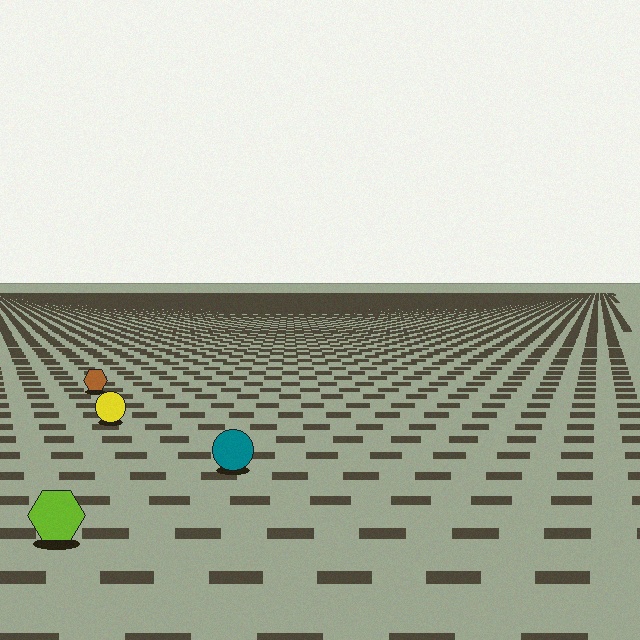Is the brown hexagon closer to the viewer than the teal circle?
No. The teal circle is closer — you can tell from the texture gradient: the ground texture is coarser near it.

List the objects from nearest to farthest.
From nearest to farthest: the lime hexagon, the teal circle, the yellow circle, the brown hexagon.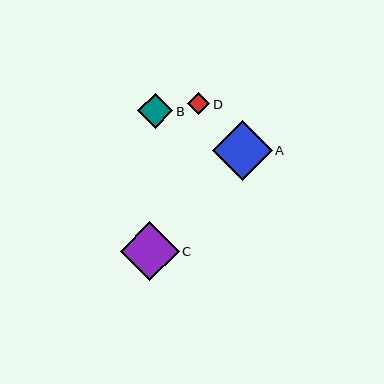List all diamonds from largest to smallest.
From largest to smallest: A, C, B, D.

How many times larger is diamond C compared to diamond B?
Diamond C is approximately 1.7 times the size of diamond B.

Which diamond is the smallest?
Diamond D is the smallest with a size of approximately 22 pixels.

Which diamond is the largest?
Diamond A is the largest with a size of approximately 60 pixels.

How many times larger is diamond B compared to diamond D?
Diamond B is approximately 1.6 times the size of diamond D.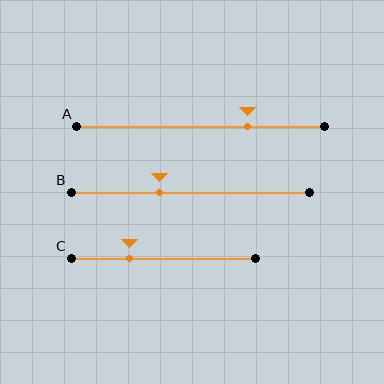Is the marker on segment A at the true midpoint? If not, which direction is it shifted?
No, the marker on segment A is shifted to the right by about 19% of the segment length.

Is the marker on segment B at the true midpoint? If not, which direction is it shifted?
No, the marker on segment B is shifted to the left by about 13% of the segment length.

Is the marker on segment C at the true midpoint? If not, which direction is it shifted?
No, the marker on segment C is shifted to the left by about 18% of the segment length.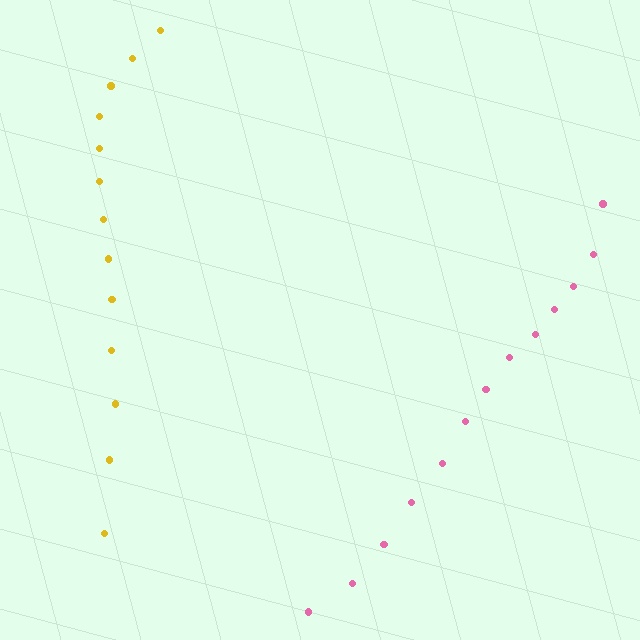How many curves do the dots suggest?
There are 2 distinct paths.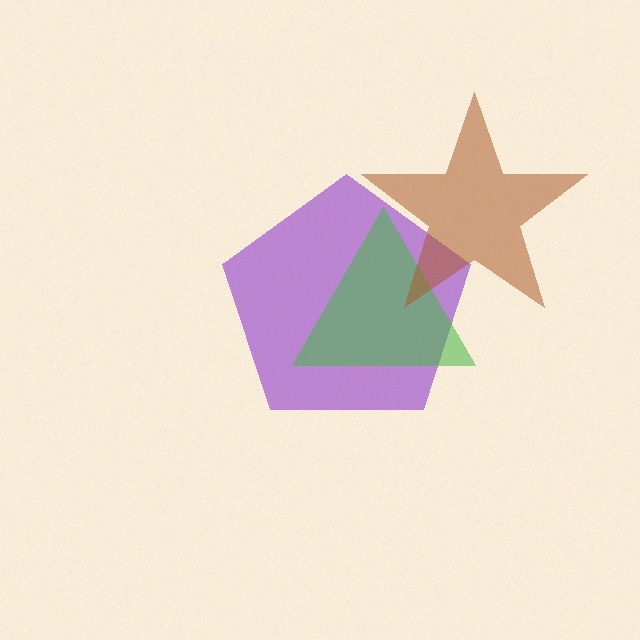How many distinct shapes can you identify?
There are 3 distinct shapes: a purple pentagon, a green triangle, a brown star.